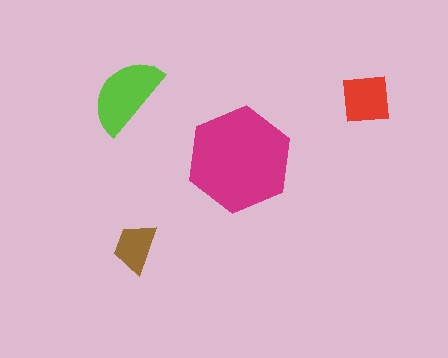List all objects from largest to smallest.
The magenta hexagon, the lime semicircle, the red square, the brown trapezoid.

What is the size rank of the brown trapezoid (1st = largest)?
4th.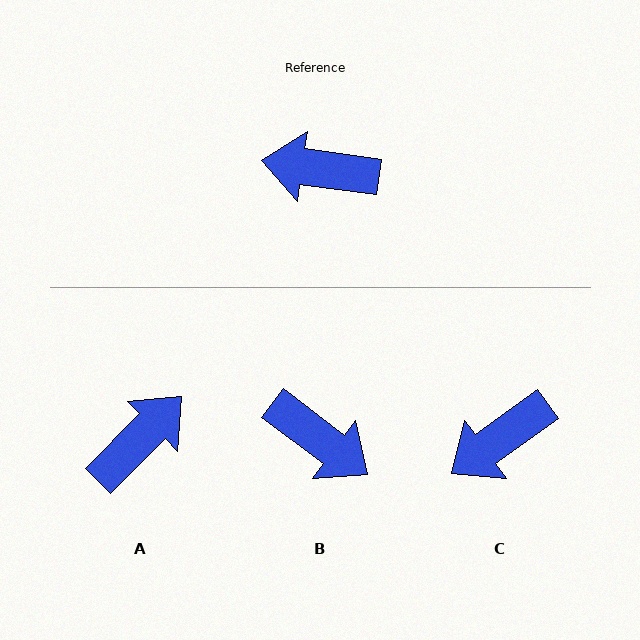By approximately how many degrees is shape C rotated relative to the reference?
Approximately 43 degrees counter-clockwise.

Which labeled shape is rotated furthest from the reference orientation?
B, about 151 degrees away.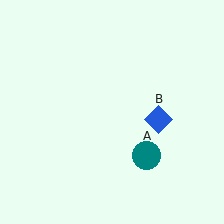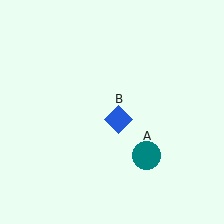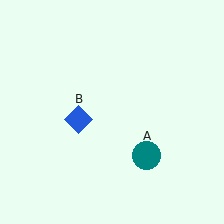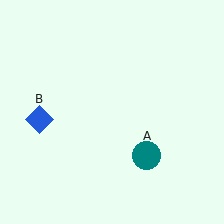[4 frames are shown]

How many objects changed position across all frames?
1 object changed position: blue diamond (object B).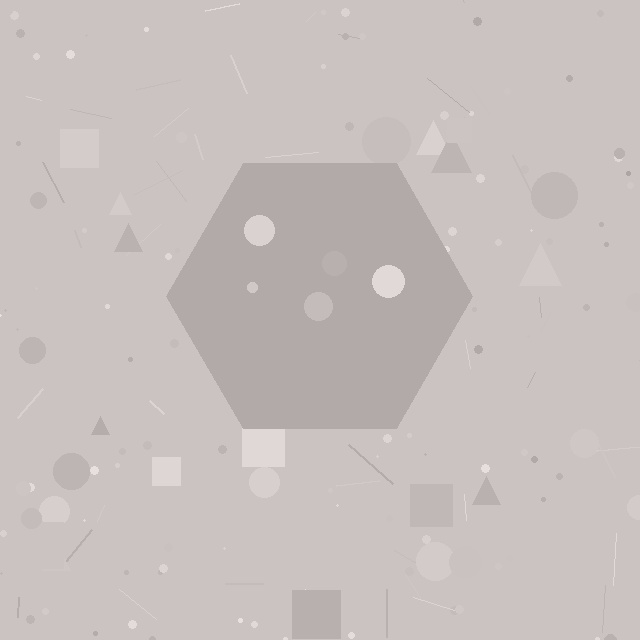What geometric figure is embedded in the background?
A hexagon is embedded in the background.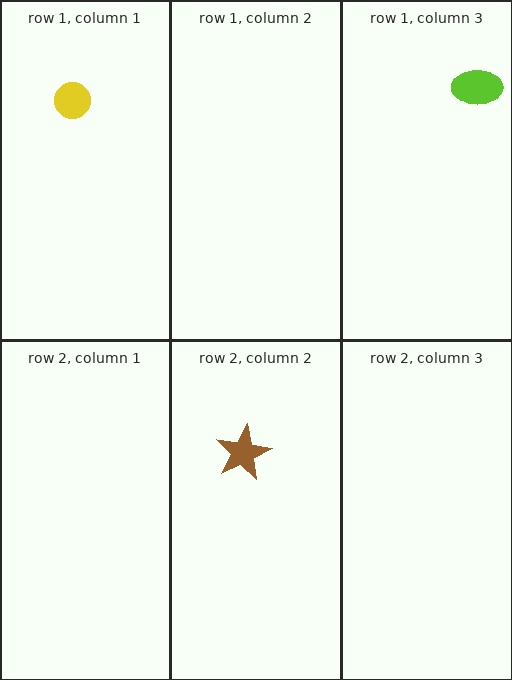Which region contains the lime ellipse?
The row 1, column 3 region.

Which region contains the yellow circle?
The row 1, column 1 region.